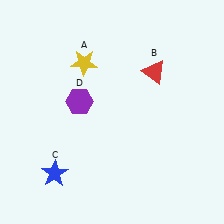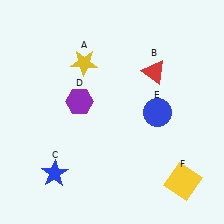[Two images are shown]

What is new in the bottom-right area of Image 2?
A yellow square (F) was added in the bottom-right area of Image 2.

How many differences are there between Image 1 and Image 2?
There are 2 differences between the two images.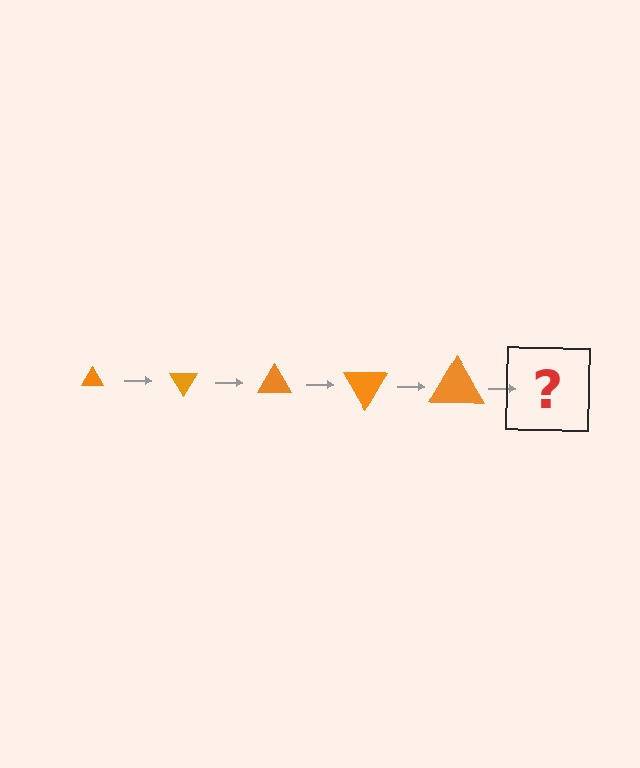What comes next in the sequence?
The next element should be a triangle, larger than the previous one and rotated 300 degrees from the start.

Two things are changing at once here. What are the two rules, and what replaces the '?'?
The two rules are that the triangle grows larger each step and it rotates 60 degrees each step. The '?' should be a triangle, larger than the previous one and rotated 300 degrees from the start.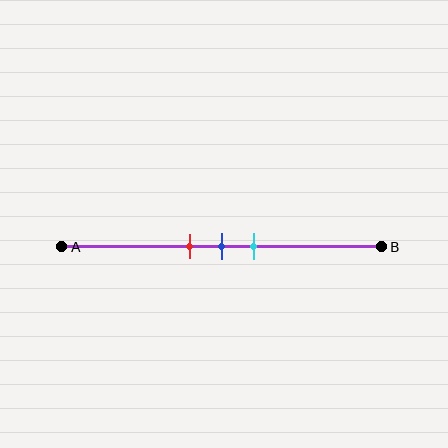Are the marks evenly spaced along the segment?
Yes, the marks are approximately evenly spaced.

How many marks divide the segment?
There are 3 marks dividing the segment.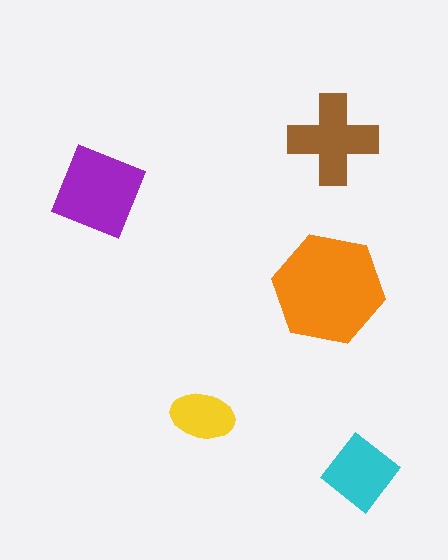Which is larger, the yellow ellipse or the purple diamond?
The purple diamond.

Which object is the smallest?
The yellow ellipse.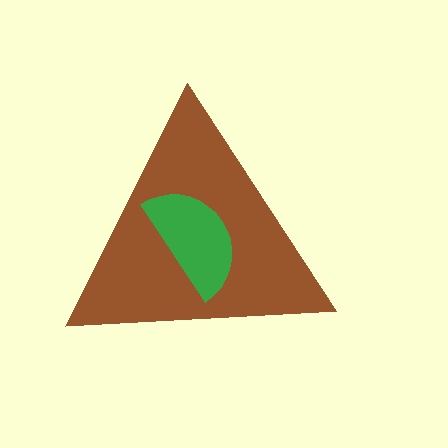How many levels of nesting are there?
2.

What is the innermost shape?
The green semicircle.